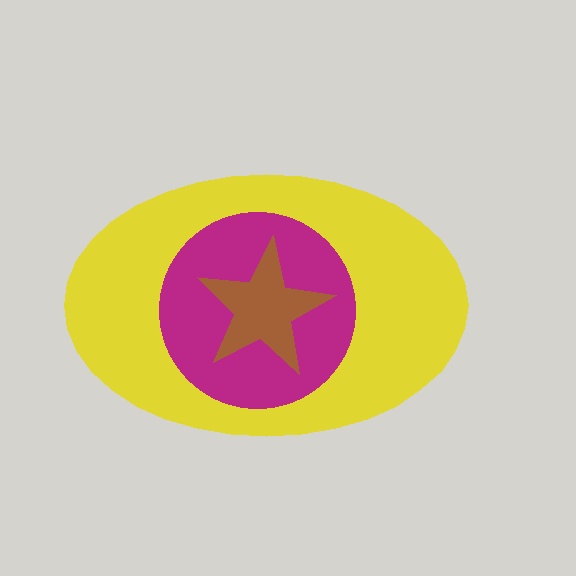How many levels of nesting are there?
3.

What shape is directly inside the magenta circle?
The brown star.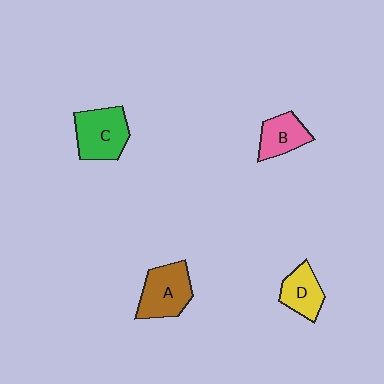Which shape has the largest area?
Shape C (green).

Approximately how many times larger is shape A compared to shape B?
Approximately 1.4 times.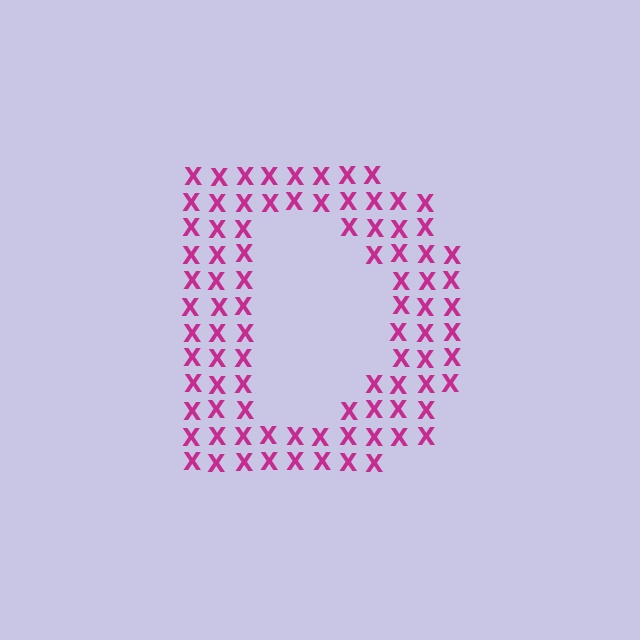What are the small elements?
The small elements are letter X's.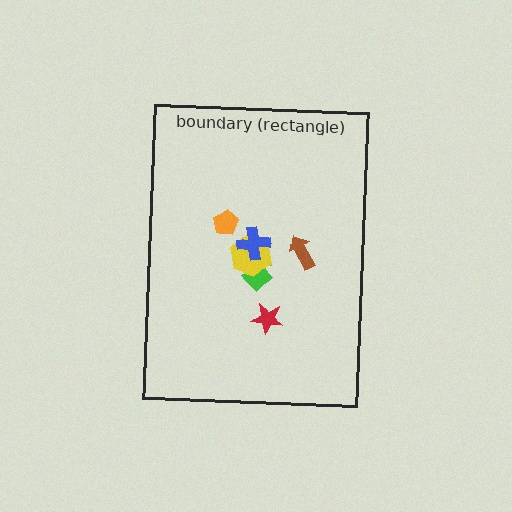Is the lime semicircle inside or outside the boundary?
Inside.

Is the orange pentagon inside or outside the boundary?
Inside.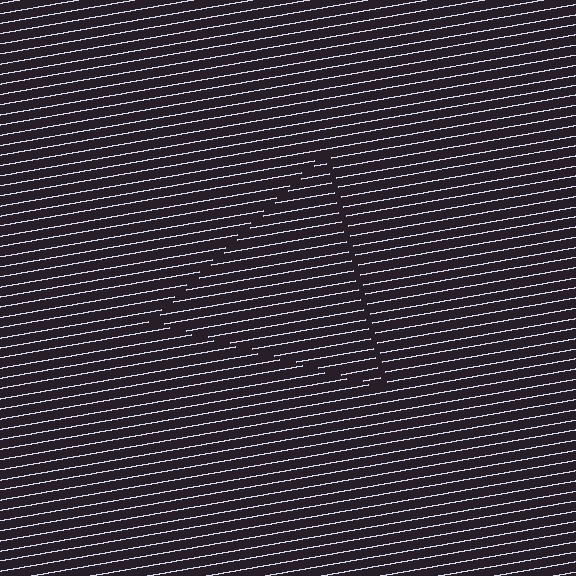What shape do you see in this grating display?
An illusory triangle. The interior of the shape contains the same grating, shifted by half a period — the contour is defined by the phase discontinuity where line-ends from the inner and outer gratings abut.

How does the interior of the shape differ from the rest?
The interior of the shape contains the same grating, shifted by half a period — the contour is defined by the phase discontinuity where line-ends from the inner and outer gratings abut.